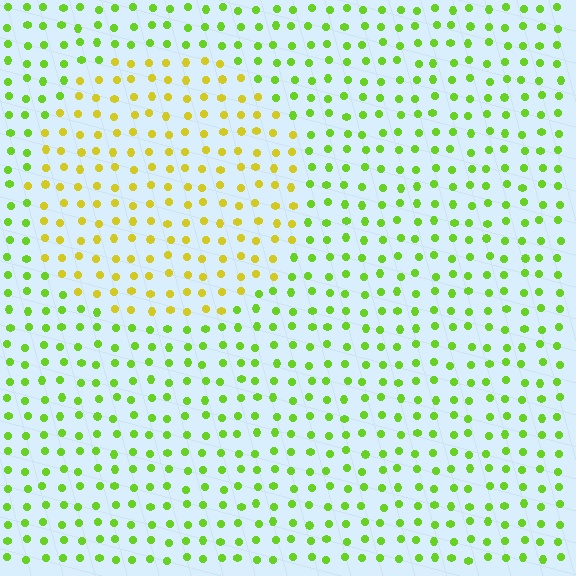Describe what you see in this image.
The image is filled with small lime elements in a uniform arrangement. A circle-shaped region is visible where the elements are tinted to a slightly different hue, forming a subtle color boundary.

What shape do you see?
I see a circle.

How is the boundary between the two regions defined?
The boundary is defined purely by a slight shift in hue (about 39 degrees). Spacing, size, and orientation are identical on both sides.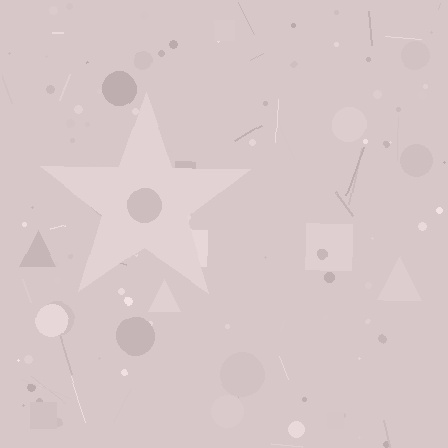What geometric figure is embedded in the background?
A star is embedded in the background.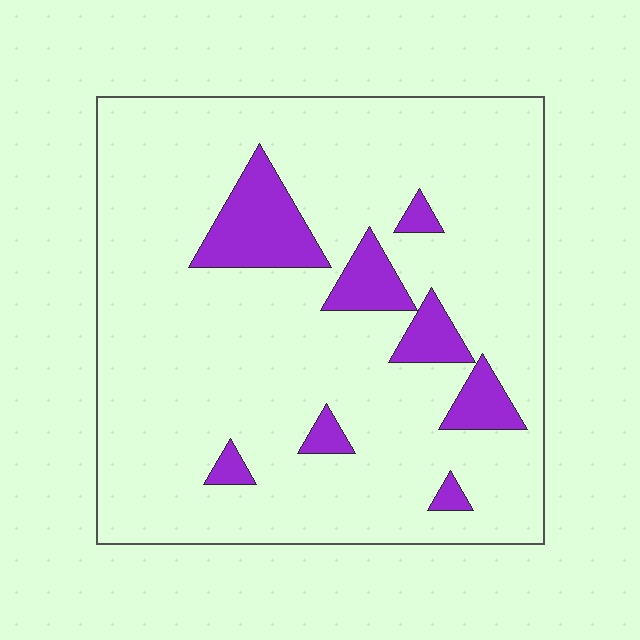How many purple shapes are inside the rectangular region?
8.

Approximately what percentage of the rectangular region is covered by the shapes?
Approximately 10%.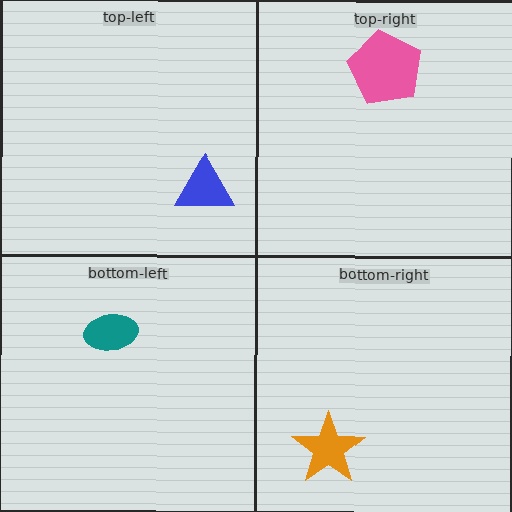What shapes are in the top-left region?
The blue triangle.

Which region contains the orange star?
The bottom-right region.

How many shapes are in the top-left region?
1.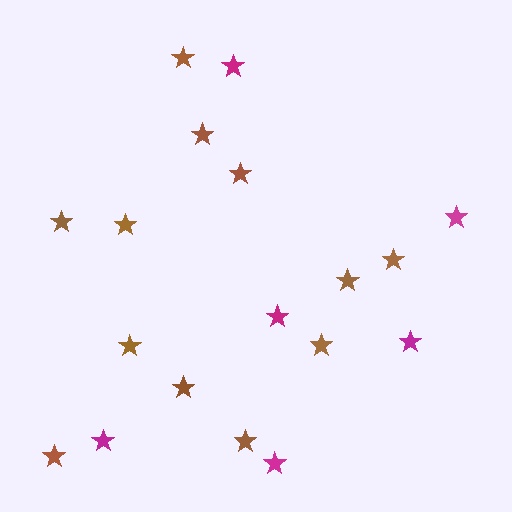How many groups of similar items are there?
There are 2 groups: one group of magenta stars (6) and one group of brown stars (12).